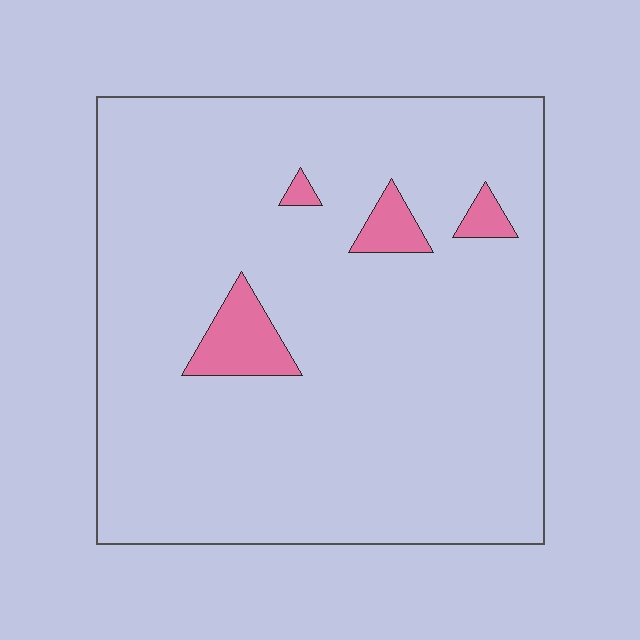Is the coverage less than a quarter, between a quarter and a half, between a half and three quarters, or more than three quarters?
Less than a quarter.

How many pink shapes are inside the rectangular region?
4.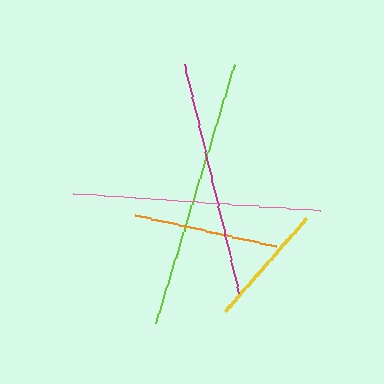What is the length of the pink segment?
The pink segment is approximately 248 pixels long.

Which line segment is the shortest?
The yellow line is the shortest at approximately 124 pixels.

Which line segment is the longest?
The lime line is the longest at approximately 270 pixels.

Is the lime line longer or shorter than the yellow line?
The lime line is longer than the yellow line.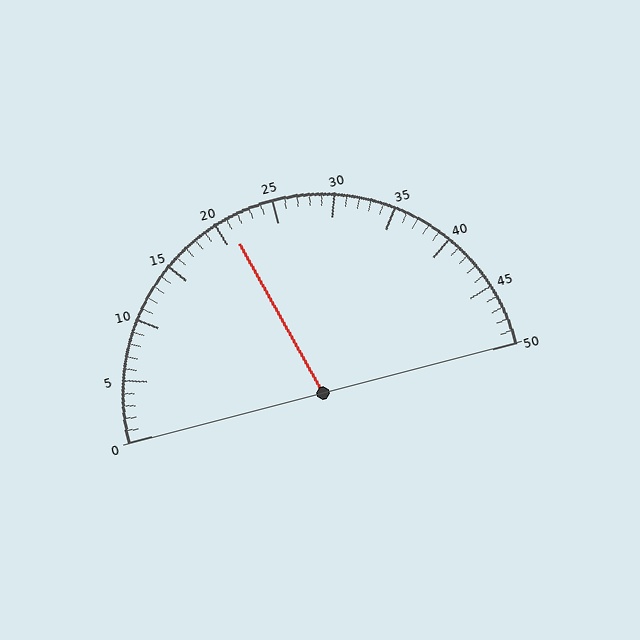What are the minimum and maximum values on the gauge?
The gauge ranges from 0 to 50.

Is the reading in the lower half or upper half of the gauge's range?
The reading is in the lower half of the range (0 to 50).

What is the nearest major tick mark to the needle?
The nearest major tick mark is 20.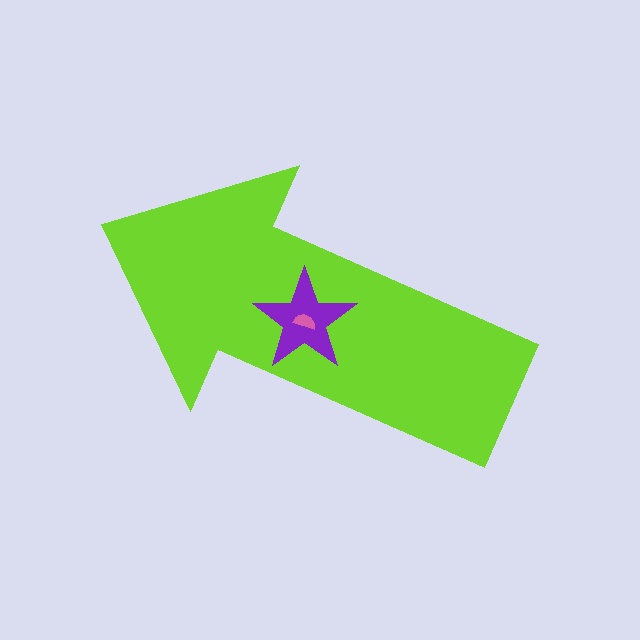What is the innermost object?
The pink semicircle.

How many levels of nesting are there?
3.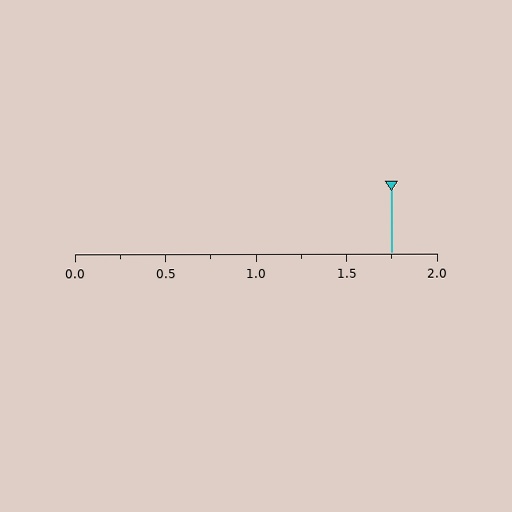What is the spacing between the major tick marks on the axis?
The major ticks are spaced 0.5 apart.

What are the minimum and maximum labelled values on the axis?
The axis runs from 0.0 to 2.0.